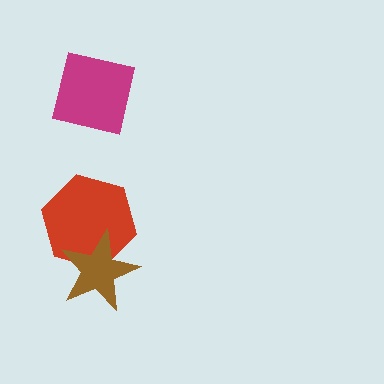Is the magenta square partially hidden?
No, no other shape covers it.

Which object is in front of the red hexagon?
The brown star is in front of the red hexagon.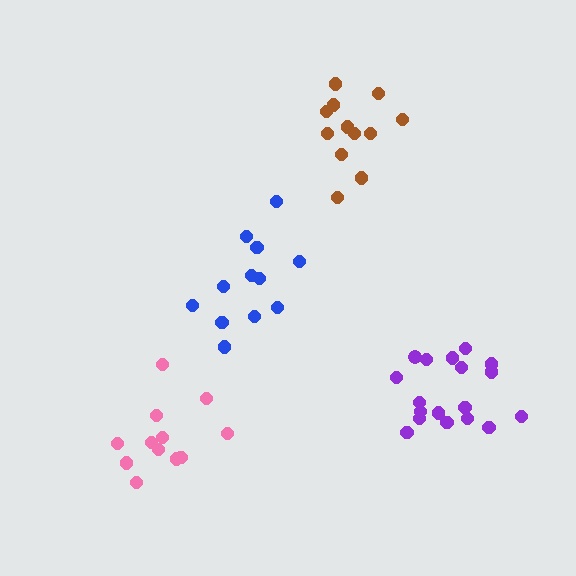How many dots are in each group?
Group 1: 12 dots, Group 2: 12 dots, Group 3: 18 dots, Group 4: 12 dots (54 total).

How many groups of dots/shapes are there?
There are 4 groups.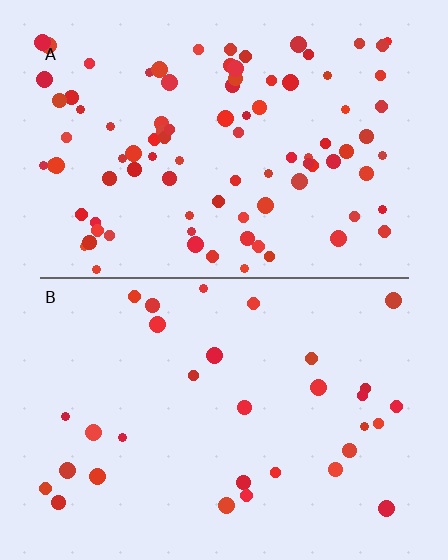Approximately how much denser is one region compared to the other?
Approximately 2.9× — region A over region B.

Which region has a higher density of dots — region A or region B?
A (the top).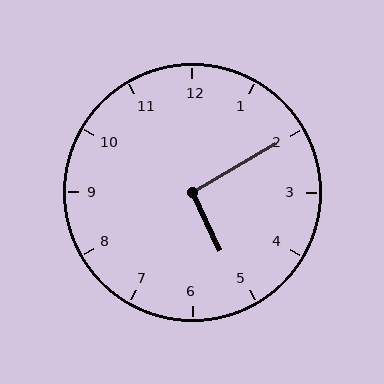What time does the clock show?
5:10.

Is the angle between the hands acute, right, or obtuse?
It is right.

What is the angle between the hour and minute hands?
Approximately 95 degrees.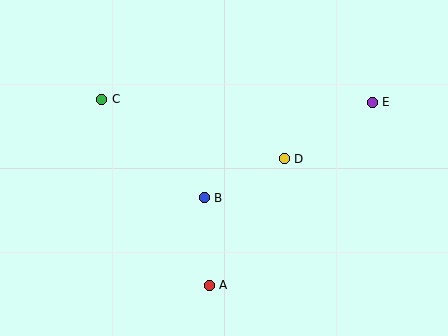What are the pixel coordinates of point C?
Point C is at (102, 99).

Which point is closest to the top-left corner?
Point C is closest to the top-left corner.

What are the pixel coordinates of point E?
Point E is at (372, 102).